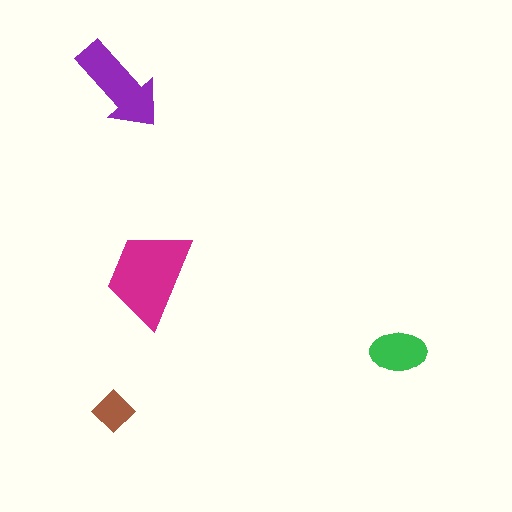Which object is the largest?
The magenta trapezoid.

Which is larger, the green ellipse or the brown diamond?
The green ellipse.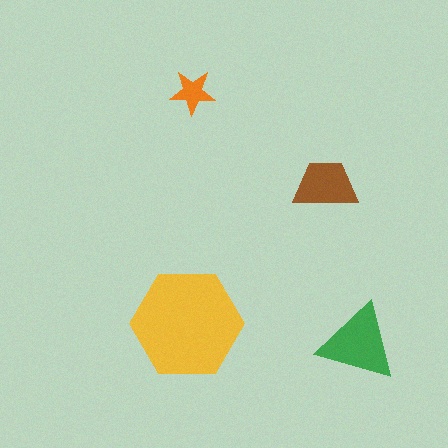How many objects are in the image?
There are 4 objects in the image.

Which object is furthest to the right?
The green triangle is rightmost.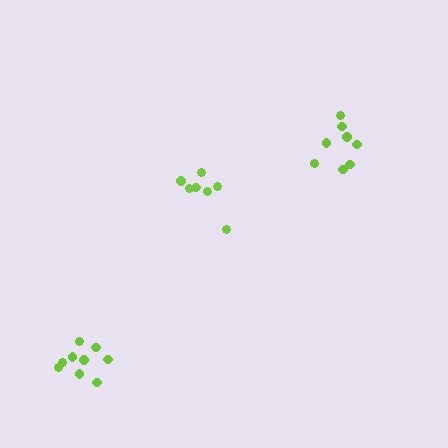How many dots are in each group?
Group 1: 9 dots, Group 2: 7 dots, Group 3: 8 dots (24 total).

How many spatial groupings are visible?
There are 3 spatial groupings.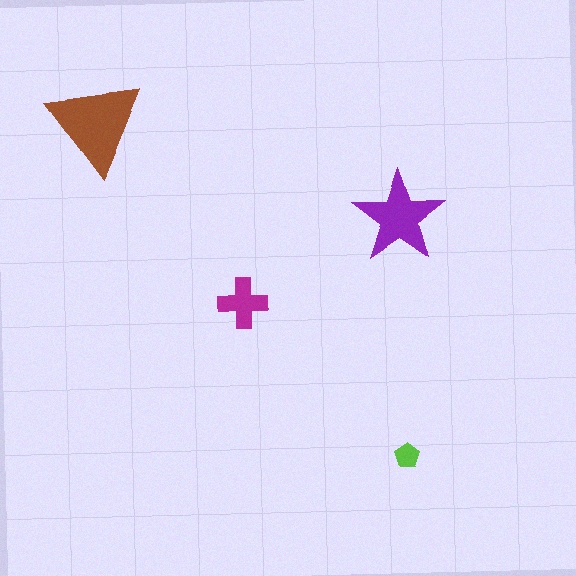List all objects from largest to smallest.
The brown triangle, the purple star, the magenta cross, the lime pentagon.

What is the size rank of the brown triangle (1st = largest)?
1st.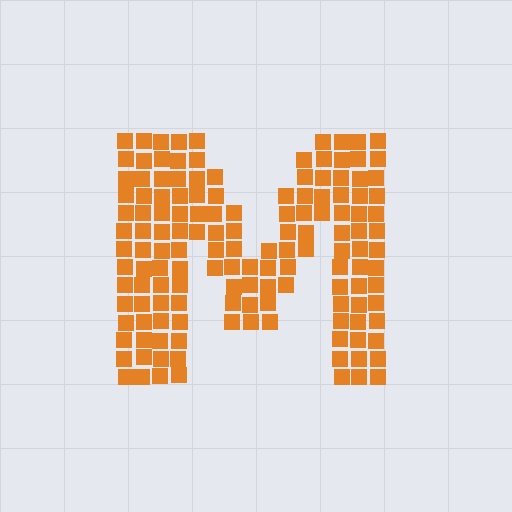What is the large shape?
The large shape is the letter M.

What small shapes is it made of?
It is made of small squares.